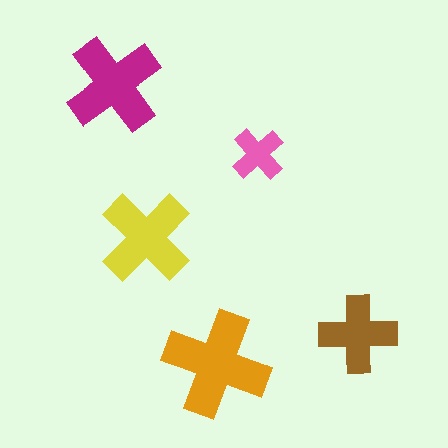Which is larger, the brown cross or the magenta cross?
The magenta one.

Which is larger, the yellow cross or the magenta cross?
The magenta one.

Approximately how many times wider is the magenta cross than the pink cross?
About 2 times wider.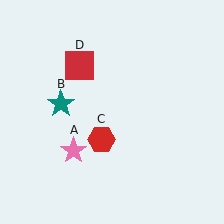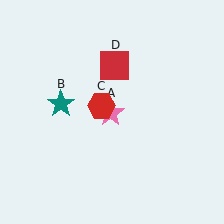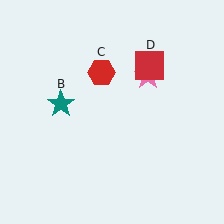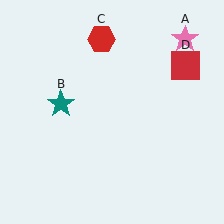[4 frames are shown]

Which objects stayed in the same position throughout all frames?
Teal star (object B) remained stationary.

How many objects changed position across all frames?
3 objects changed position: pink star (object A), red hexagon (object C), red square (object D).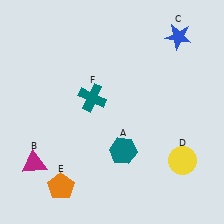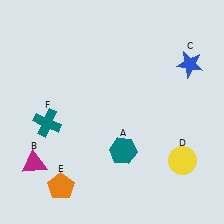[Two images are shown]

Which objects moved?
The objects that moved are: the blue star (C), the teal cross (F).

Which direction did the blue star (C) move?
The blue star (C) moved down.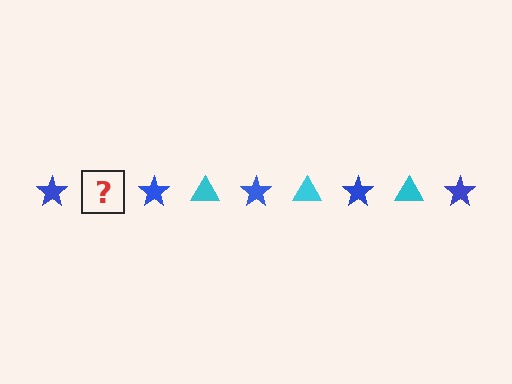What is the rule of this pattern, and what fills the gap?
The rule is that the pattern alternates between blue star and cyan triangle. The gap should be filled with a cyan triangle.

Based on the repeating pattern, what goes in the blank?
The blank should be a cyan triangle.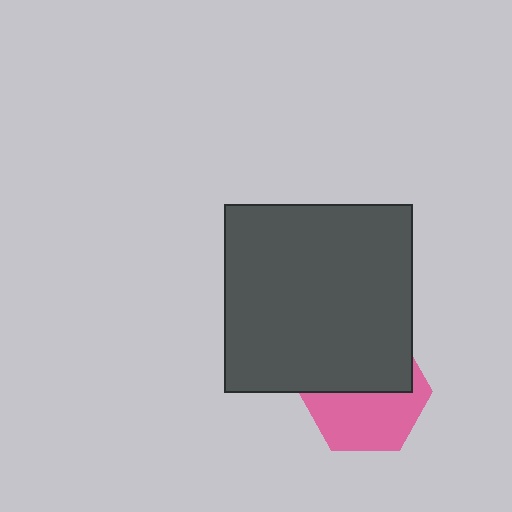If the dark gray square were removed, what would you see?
You would see the complete pink hexagon.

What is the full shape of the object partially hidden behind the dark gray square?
The partially hidden object is a pink hexagon.